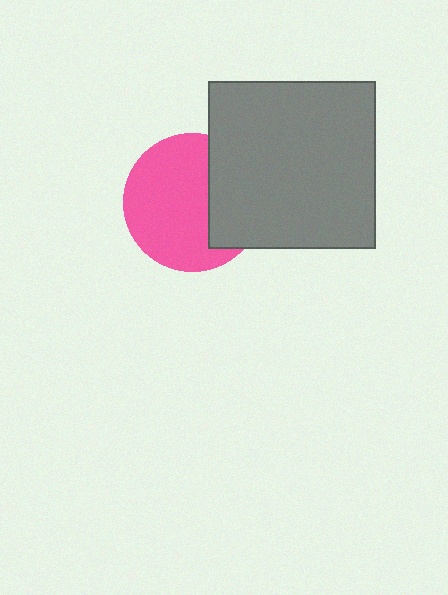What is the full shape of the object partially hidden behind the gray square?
The partially hidden object is a pink circle.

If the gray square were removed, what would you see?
You would see the complete pink circle.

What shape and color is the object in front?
The object in front is a gray square.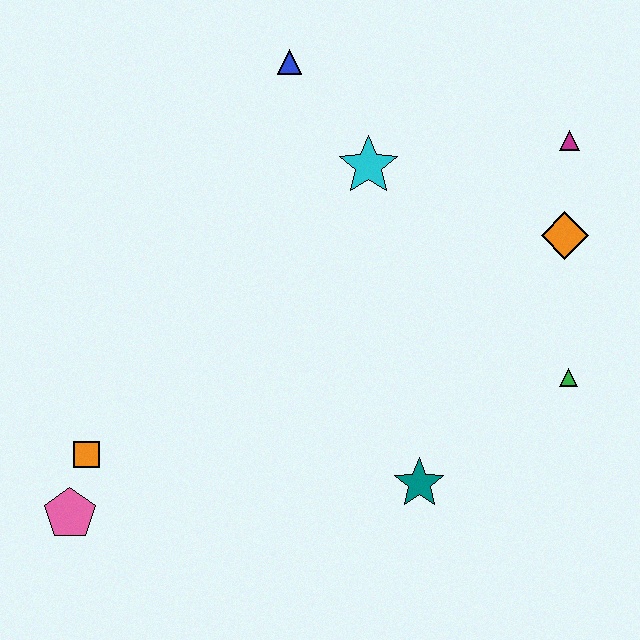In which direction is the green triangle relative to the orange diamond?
The green triangle is below the orange diamond.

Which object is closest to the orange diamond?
The magenta triangle is closest to the orange diamond.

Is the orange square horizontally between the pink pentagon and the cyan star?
Yes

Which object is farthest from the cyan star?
The pink pentagon is farthest from the cyan star.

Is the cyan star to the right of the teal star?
No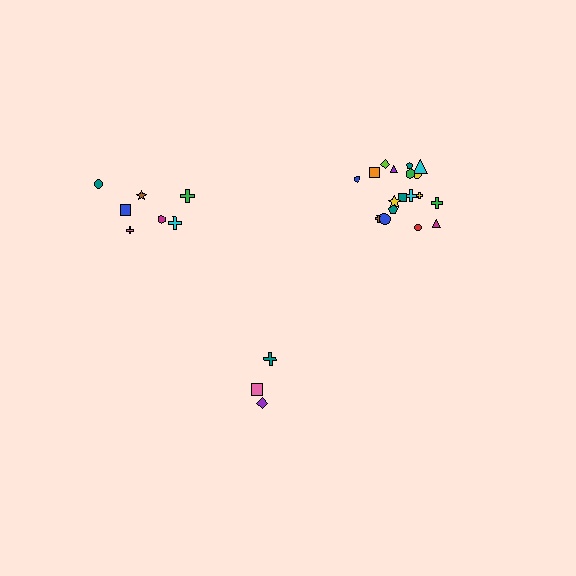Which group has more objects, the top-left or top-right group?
The top-right group.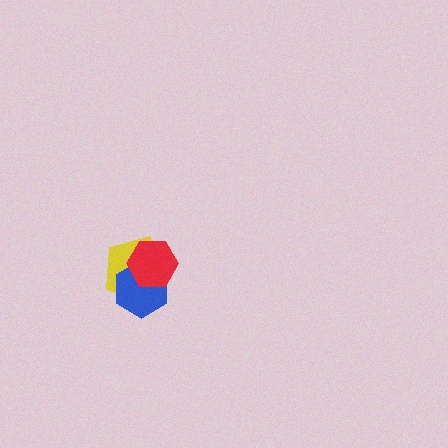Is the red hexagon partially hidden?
No, no other shape covers it.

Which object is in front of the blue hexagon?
The red hexagon is in front of the blue hexagon.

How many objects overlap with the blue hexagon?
2 objects overlap with the blue hexagon.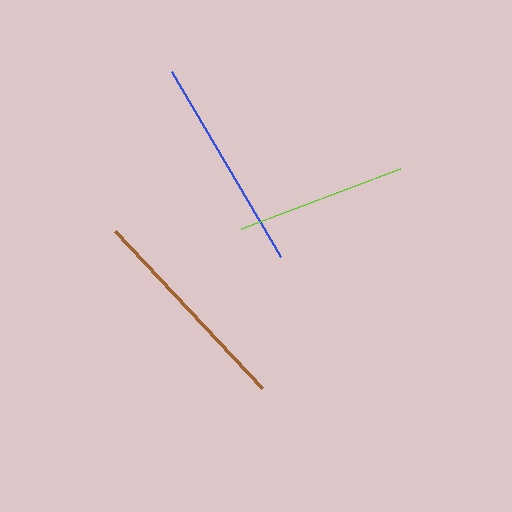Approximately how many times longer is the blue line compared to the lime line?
The blue line is approximately 1.3 times the length of the lime line.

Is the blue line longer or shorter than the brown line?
The brown line is longer than the blue line.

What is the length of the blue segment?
The blue segment is approximately 214 pixels long.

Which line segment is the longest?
The brown line is the longest at approximately 215 pixels.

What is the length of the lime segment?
The lime segment is approximately 170 pixels long.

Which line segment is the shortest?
The lime line is the shortest at approximately 170 pixels.